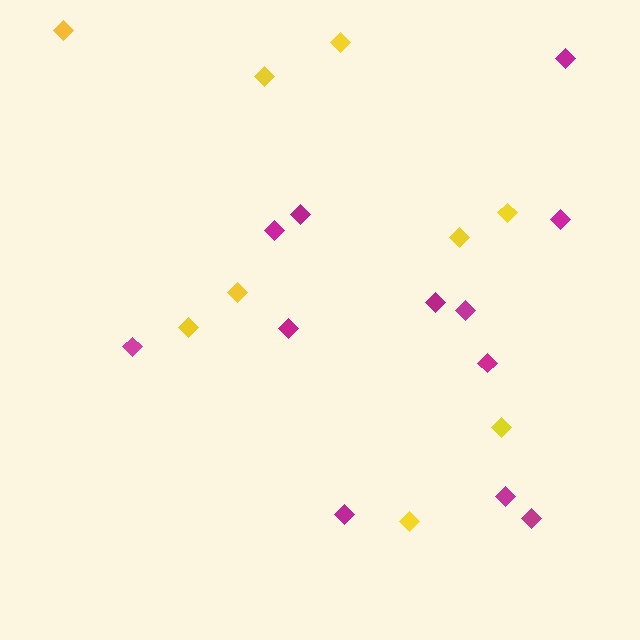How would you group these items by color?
There are 2 groups: one group of magenta diamonds (12) and one group of yellow diamonds (9).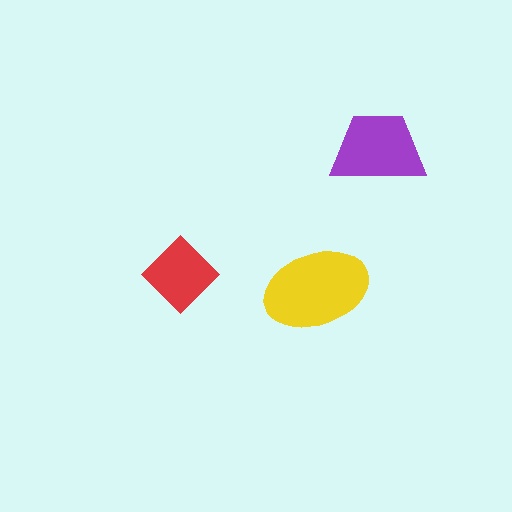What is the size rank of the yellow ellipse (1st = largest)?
1st.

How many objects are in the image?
There are 3 objects in the image.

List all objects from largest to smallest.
The yellow ellipse, the purple trapezoid, the red diamond.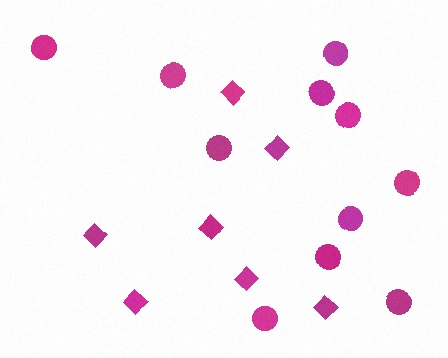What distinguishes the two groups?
There are 2 groups: one group of diamonds (7) and one group of circles (11).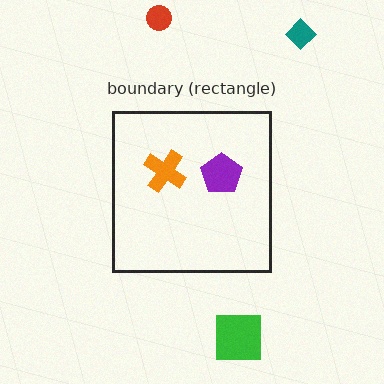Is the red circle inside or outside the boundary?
Outside.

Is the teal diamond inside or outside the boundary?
Outside.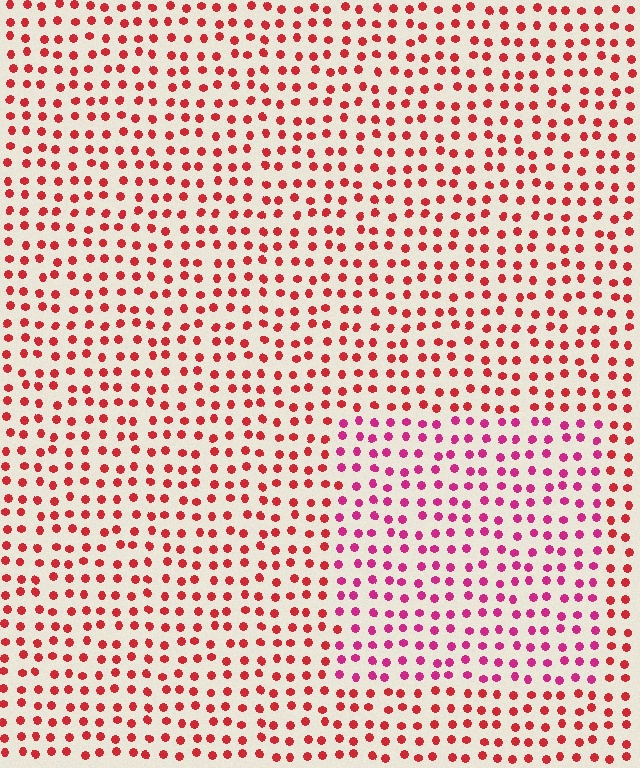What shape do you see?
I see a rectangle.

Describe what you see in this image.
The image is filled with small red elements in a uniform arrangement. A rectangle-shaped region is visible where the elements are tinted to a slightly different hue, forming a subtle color boundary.